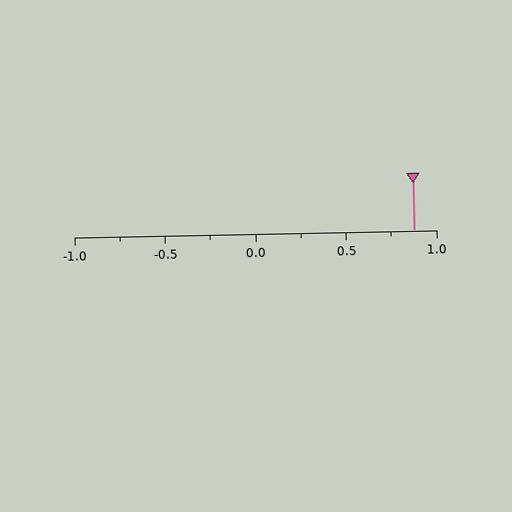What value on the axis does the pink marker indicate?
The marker indicates approximately 0.88.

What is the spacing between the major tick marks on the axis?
The major ticks are spaced 0.5 apart.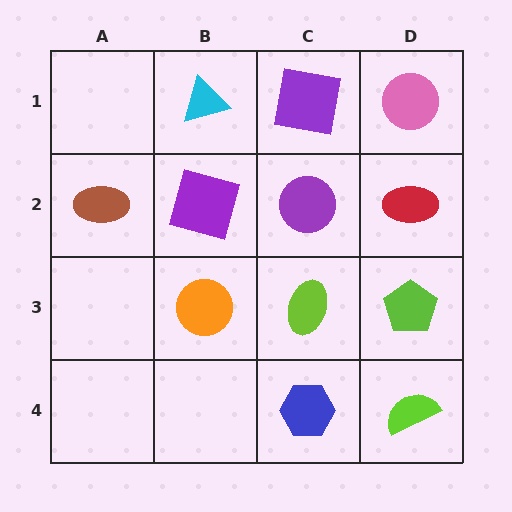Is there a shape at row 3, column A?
No, that cell is empty.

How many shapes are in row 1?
3 shapes.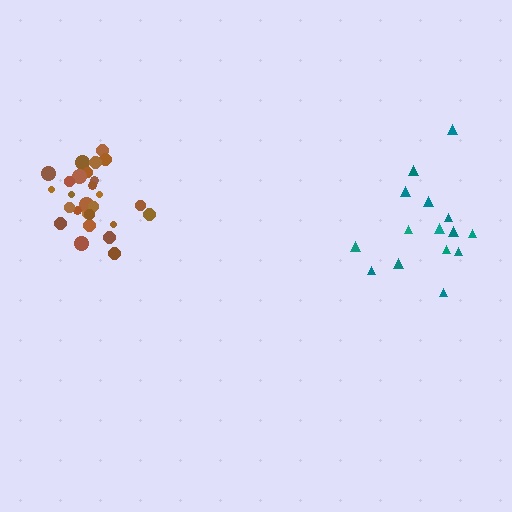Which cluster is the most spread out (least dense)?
Teal.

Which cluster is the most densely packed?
Brown.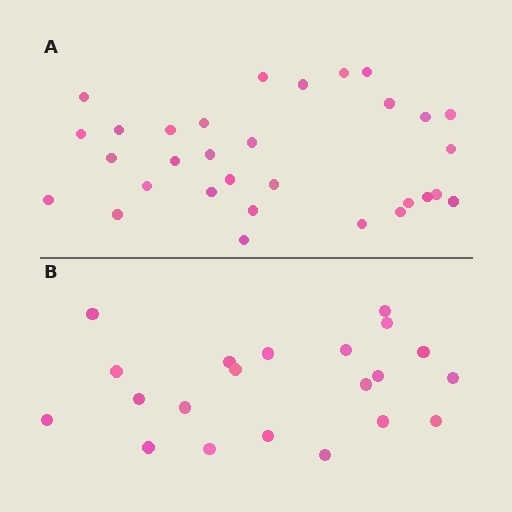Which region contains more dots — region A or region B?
Region A (the top region) has more dots.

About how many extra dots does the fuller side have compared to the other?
Region A has roughly 10 or so more dots than region B.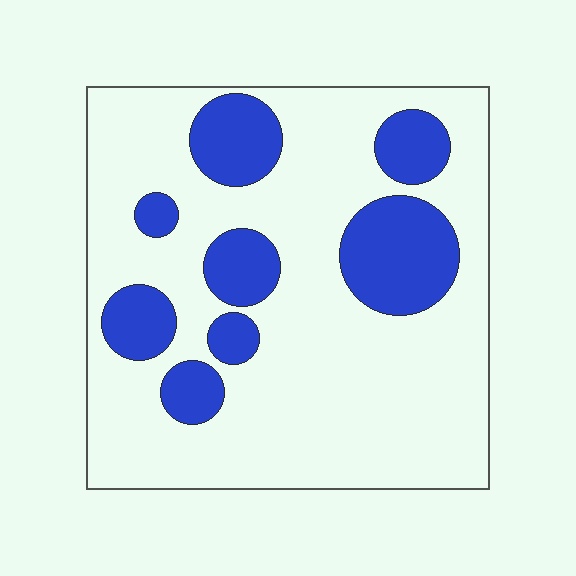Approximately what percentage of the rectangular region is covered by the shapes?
Approximately 25%.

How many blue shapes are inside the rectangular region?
8.